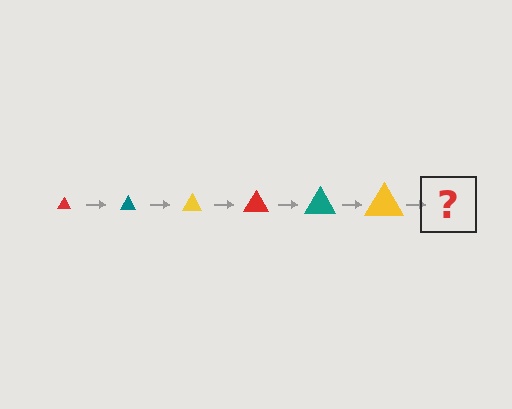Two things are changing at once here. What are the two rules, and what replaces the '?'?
The two rules are that the triangle grows larger each step and the color cycles through red, teal, and yellow. The '?' should be a red triangle, larger than the previous one.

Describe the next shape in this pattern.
It should be a red triangle, larger than the previous one.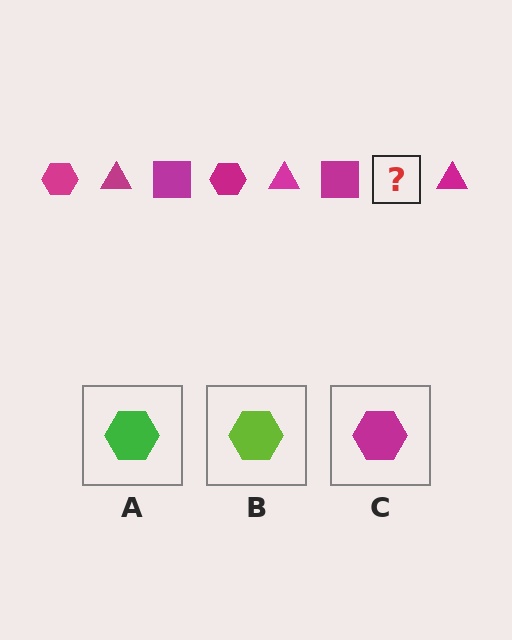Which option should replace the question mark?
Option C.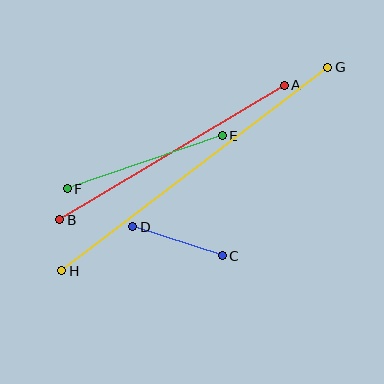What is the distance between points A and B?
The distance is approximately 262 pixels.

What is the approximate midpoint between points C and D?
The midpoint is at approximately (177, 241) pixels.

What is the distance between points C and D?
The distance is approximately 94 pixels.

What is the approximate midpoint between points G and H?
The midpoint is at approximately (195, 169) pixels.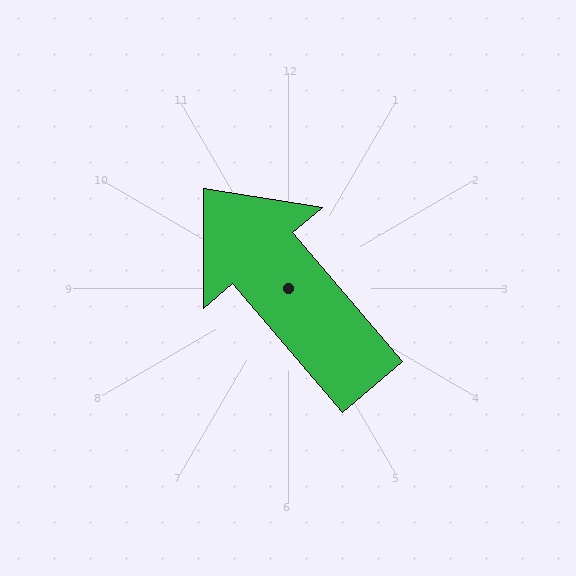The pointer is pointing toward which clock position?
Roughly 11 o'clock.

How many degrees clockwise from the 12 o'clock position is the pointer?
Approximately 320 degrees.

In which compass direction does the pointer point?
Northwest.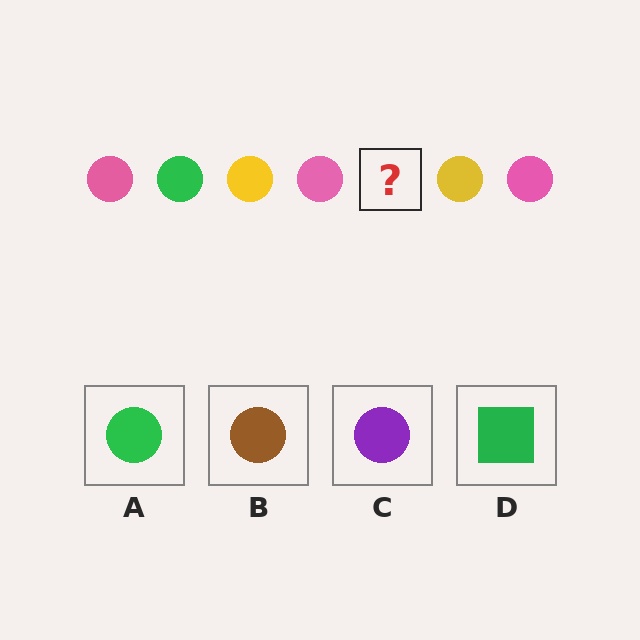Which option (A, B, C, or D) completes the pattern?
A.